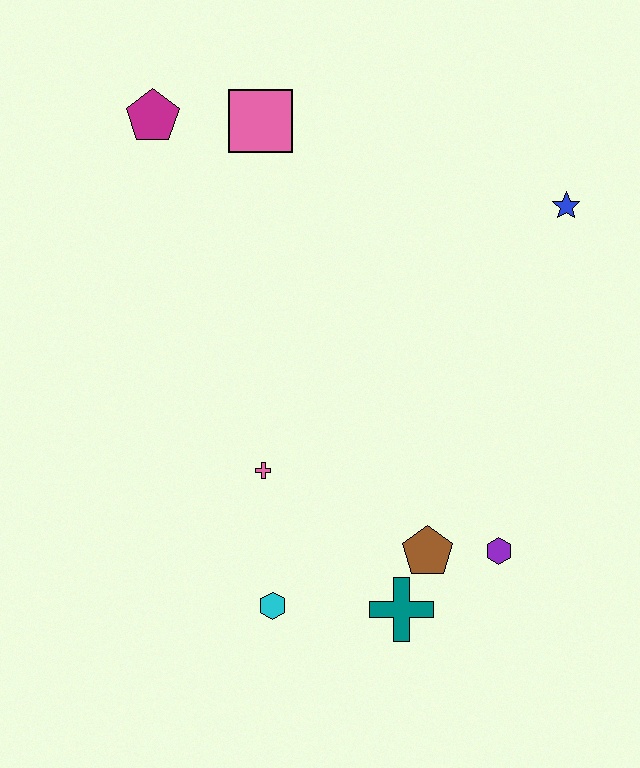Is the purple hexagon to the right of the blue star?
No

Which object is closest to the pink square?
The magenta pentagon is closest to the pink square.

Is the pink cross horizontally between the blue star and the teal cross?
No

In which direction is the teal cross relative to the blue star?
The teal cross is below the blue star.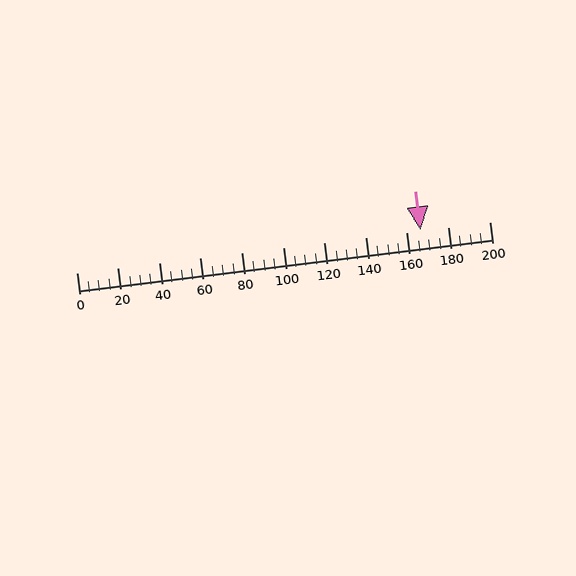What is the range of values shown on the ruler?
The ruler shows values from 0 to 200.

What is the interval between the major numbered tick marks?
The major tick marks are spaced 20 units apart.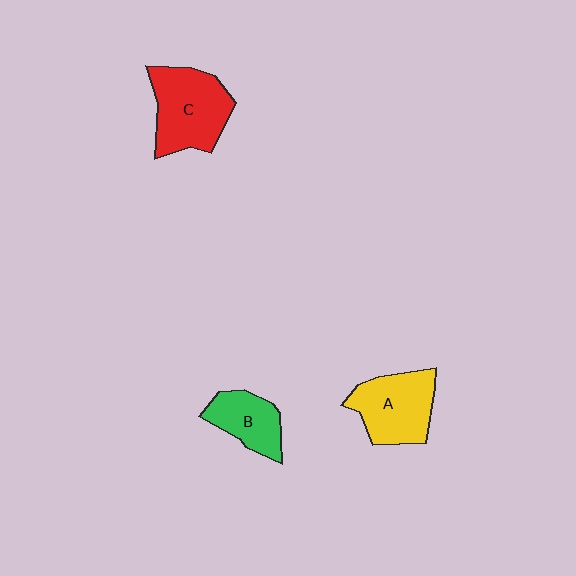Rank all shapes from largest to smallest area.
From largest to smallest: C (red), A (yellow), B (green).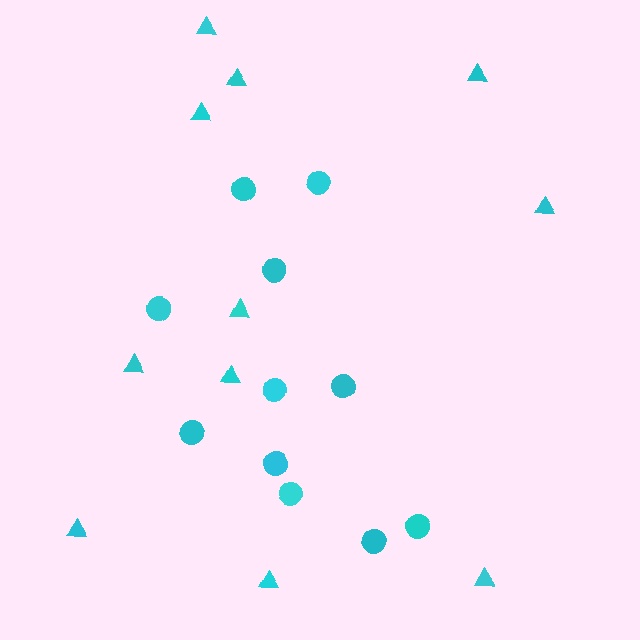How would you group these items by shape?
There are 2 groups: one group of circles (11) and one group of triangles (11).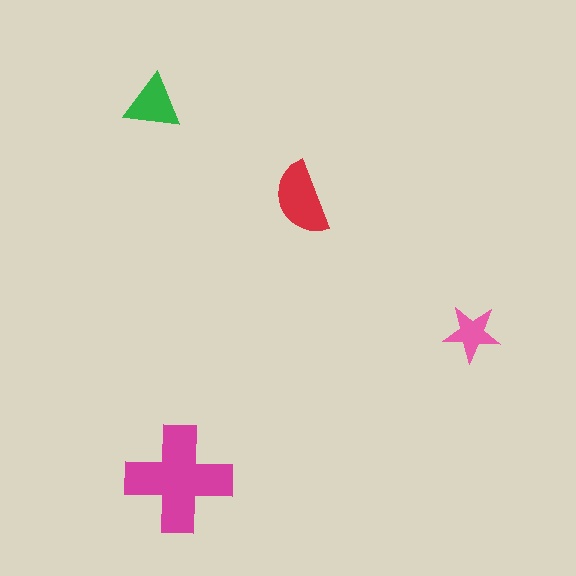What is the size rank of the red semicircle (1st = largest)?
2nd.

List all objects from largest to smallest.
The magenta cross, the red semicircle, the green triangle, the pink star.